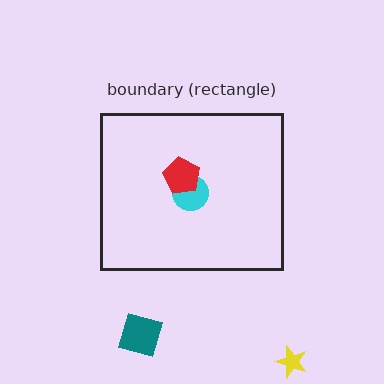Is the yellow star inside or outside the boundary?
Outside.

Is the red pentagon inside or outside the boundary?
Inside.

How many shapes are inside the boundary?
2 inside, 2 outside.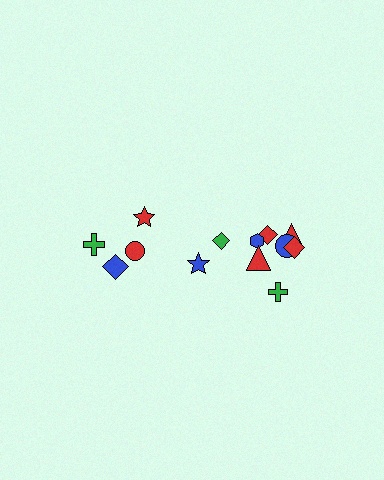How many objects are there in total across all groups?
There are 13 objects.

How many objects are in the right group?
There are 8 objects.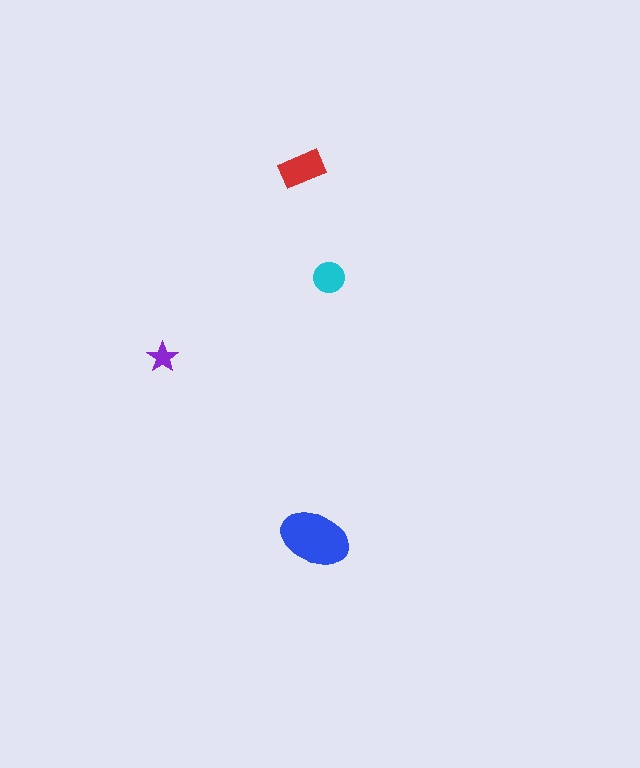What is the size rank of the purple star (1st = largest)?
4th.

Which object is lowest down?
The blue ellipse is bottommost.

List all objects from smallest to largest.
The purple star, the cyan circle, the red rectangle, the blue ellipse.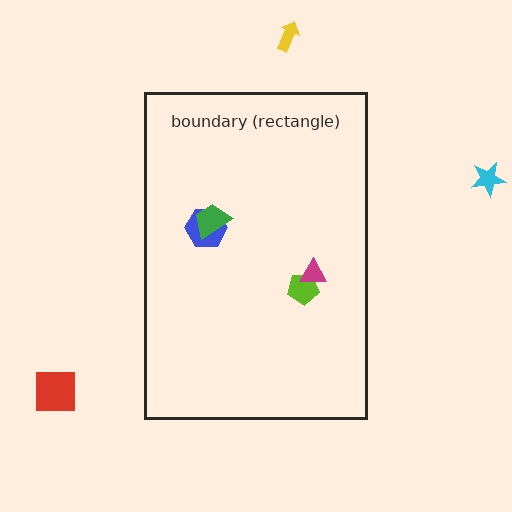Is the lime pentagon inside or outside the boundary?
Inside.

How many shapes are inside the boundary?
4 inside, 3 outside.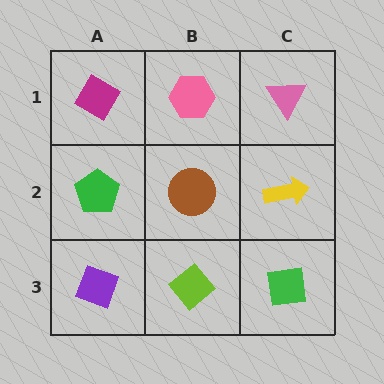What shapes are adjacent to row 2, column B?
A pink hexagon (row 1, column B), a lime diamond (row 3, column B), a green pentagon (row 2, column A), a yellow arrow (row 2, column C).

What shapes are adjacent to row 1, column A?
A green pentagon (row 2, column A), a pink hexagon (row 1, column B).